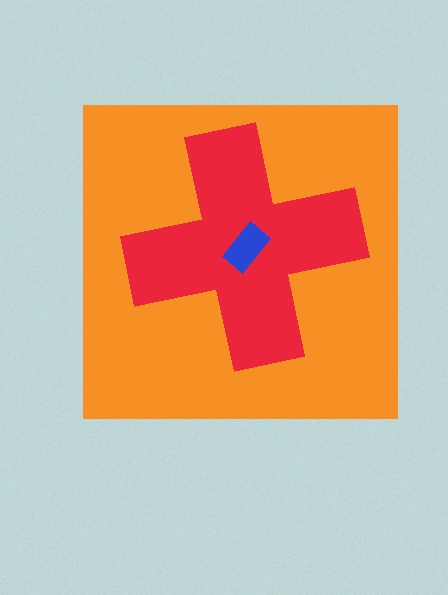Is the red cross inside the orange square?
Yes.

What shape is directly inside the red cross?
The blue rectangle.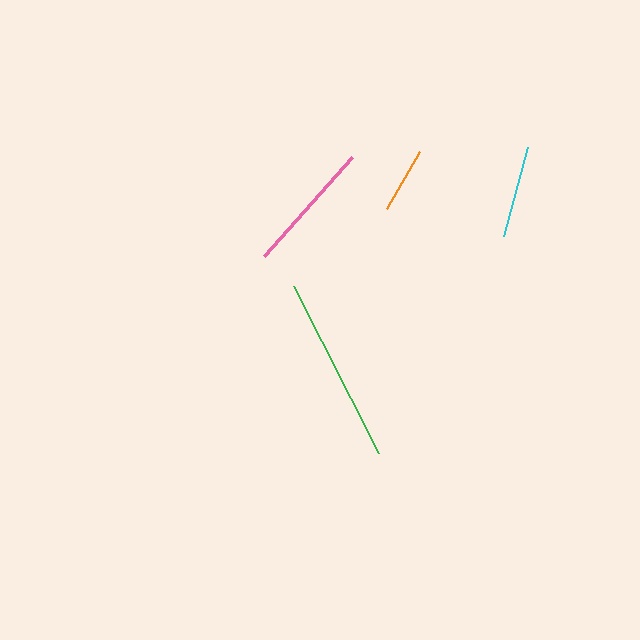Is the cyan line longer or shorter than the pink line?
The pink line is longer than the cyan line.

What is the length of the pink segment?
The pink segment is approximately 132 pixels long.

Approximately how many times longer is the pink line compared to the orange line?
The pink line is approximately 2.0 times the length of the orange line.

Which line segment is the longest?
The green line is the longest at approximately 188 pixels.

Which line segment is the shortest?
The orange line is the shortest at approximately 66 pixels.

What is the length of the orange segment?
The orange segment is approximately 66 pixels long.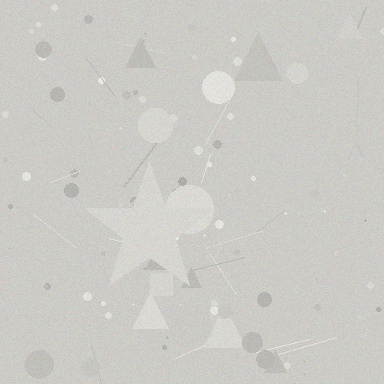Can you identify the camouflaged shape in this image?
The camouflaged shape is a star.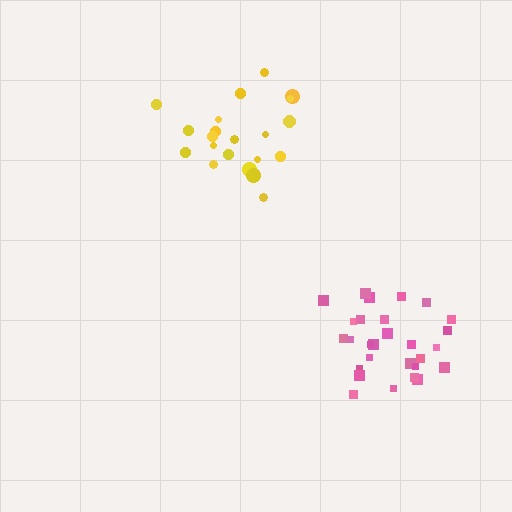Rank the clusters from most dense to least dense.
pink, yellow.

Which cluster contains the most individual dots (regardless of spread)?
Pink (28).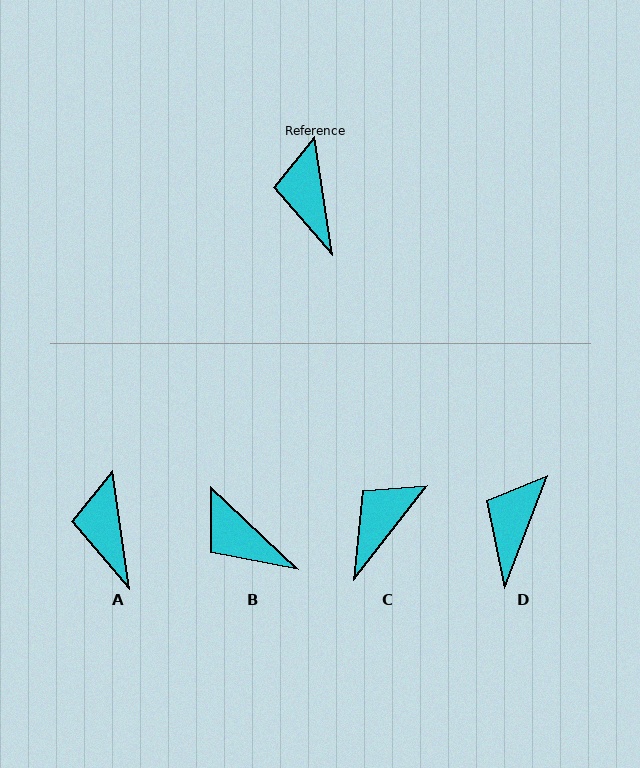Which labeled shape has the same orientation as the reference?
A.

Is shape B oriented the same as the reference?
No, it is off by about 39 degrees.